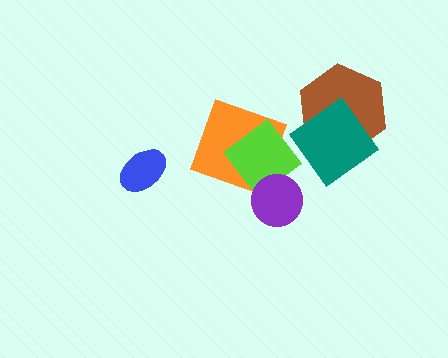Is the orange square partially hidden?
Yes, it is partially covered by another shape.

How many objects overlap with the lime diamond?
3 objects overlap with the lime diamond.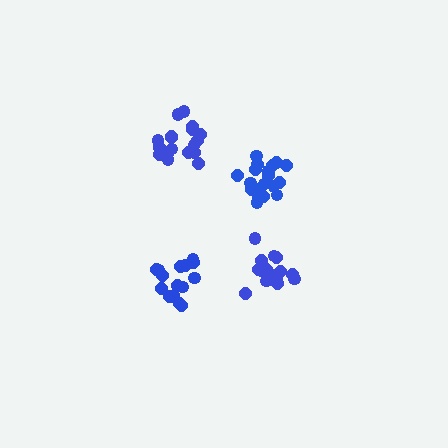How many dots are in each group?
Group 1: 16 dots, Group 2: 18 dots, Group 3: 21 dots, Group 4: 18 dots (73 total).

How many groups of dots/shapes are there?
There are 4 groups.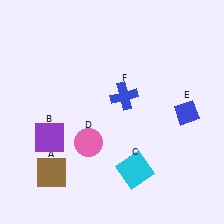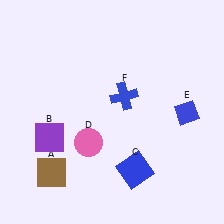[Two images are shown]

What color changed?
The square (C) changed from cyan in Image 1 to blue in Image 2.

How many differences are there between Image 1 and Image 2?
There is 1 difference between the two images.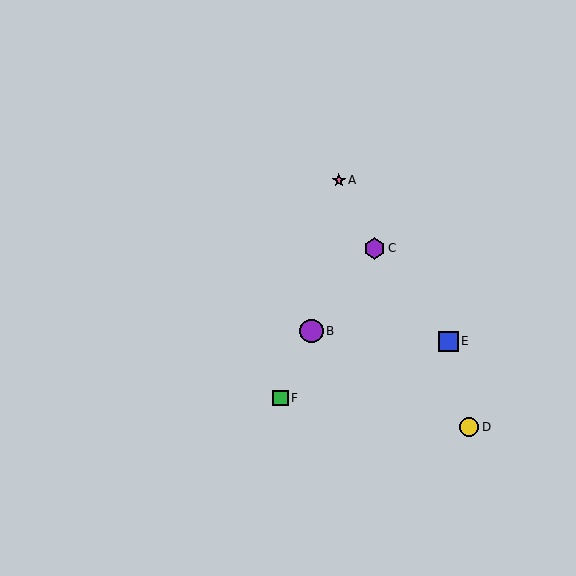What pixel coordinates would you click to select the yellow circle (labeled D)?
Click at (469, 427) to select the yellow circle D.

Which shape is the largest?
The purple circle (labeled B) is the largest.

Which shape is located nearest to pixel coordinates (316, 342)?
The purple circle (labeled B) at (311, 331) is nearest to that location.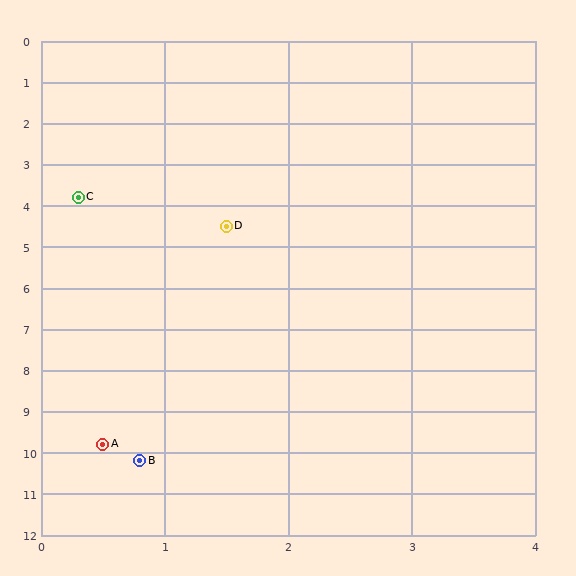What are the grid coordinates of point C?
Point C is at approximately (0.3, 3.8).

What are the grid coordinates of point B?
Point B is at approximately (0.8, 10.2).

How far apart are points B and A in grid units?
Points B and A are about 0.5 grid units apart.